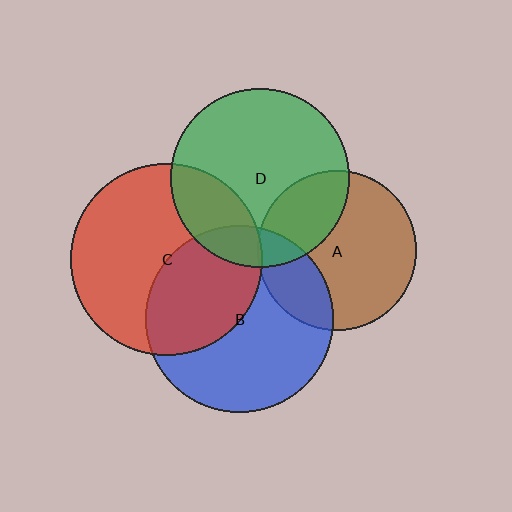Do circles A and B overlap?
Yes.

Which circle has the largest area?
Circle C (red).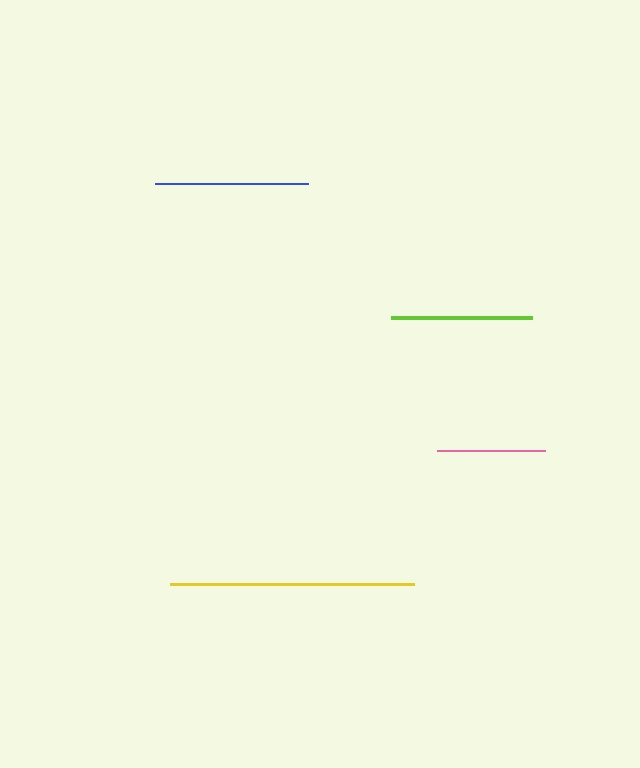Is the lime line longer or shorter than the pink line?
The lime line is longer than the pink line.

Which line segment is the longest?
The yellow line is the longest at approximately 244 pixels.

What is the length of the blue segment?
The blue segment is approximately 152 pixels long.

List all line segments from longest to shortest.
From longest to shortest: yellow, blue, lime, pink.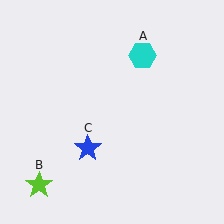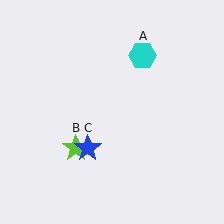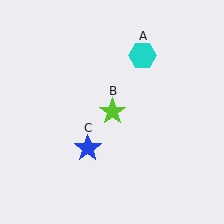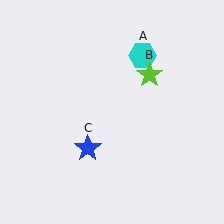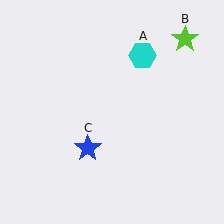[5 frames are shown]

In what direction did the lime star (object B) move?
The lime star (object B) moved up and to the right.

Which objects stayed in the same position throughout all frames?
Cyan hexagon (object A) and blue star (object C) remained stationary.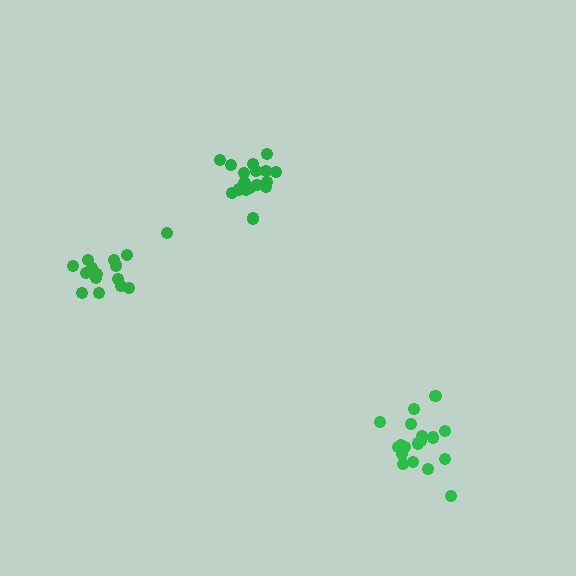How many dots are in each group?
Group 1: 15 dots, Group 2: 18 dots, Group 3: 18 dots (51 total).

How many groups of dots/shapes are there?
There are 3 groups.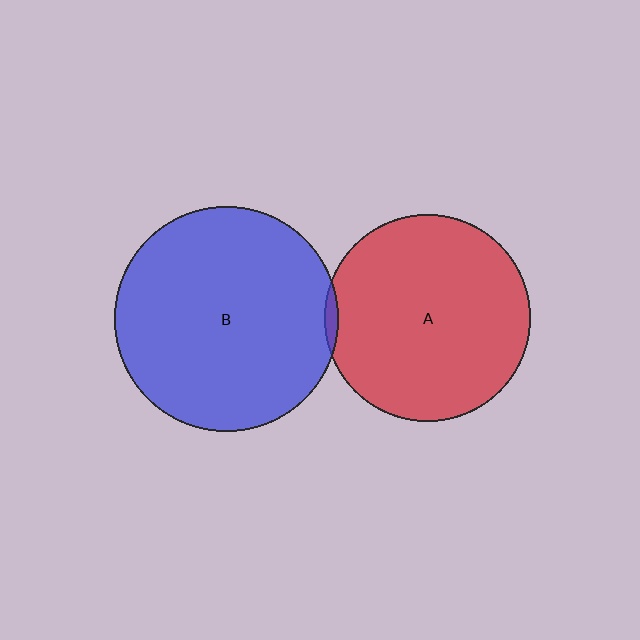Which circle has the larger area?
Circle B (blue).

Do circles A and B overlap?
Yes.